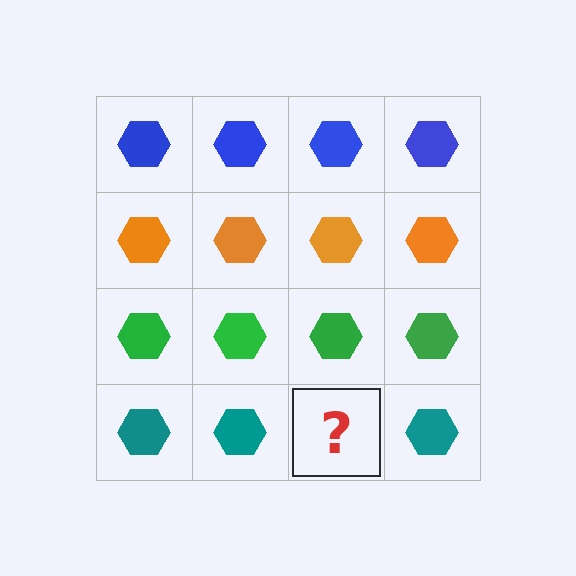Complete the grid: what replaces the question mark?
The question mark should be replaced with a teal hexagon.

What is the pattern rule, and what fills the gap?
The rule is that each row has a consistent color. The gap should be filled with a teal hexagon.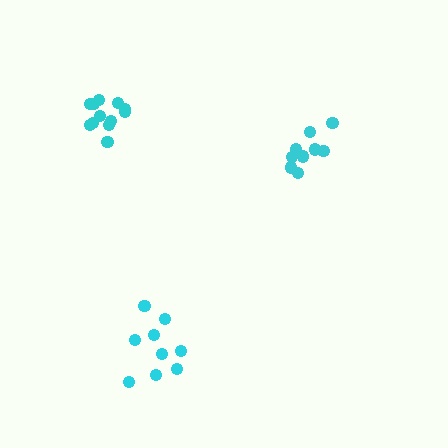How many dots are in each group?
Group 1: 9 dots, Group 2: 12 dots, Group 3: 9 dots (30 total).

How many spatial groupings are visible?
There are 3 spatial groupings.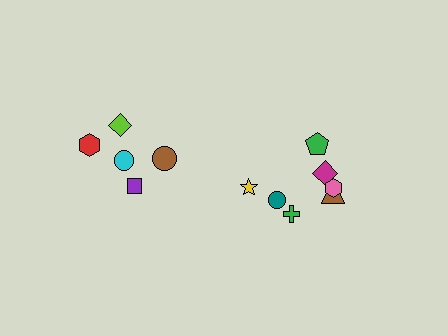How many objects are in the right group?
There are 7 objects.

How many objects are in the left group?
There are 5 objects.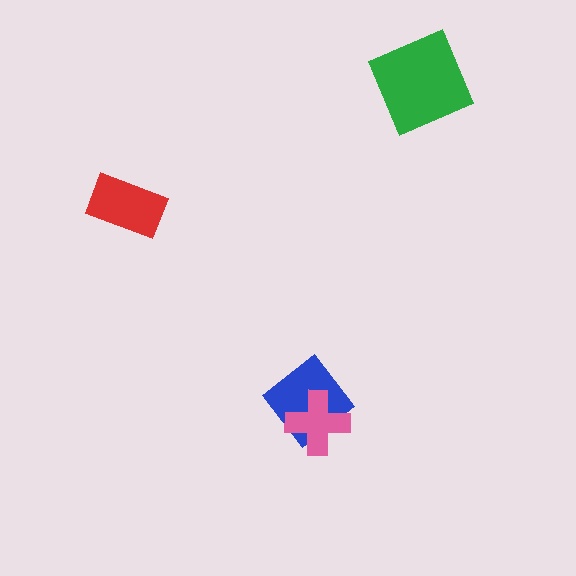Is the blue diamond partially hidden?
Yes, it is partially covered by another shape.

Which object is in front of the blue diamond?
The pink cross is in front of the blue diamond.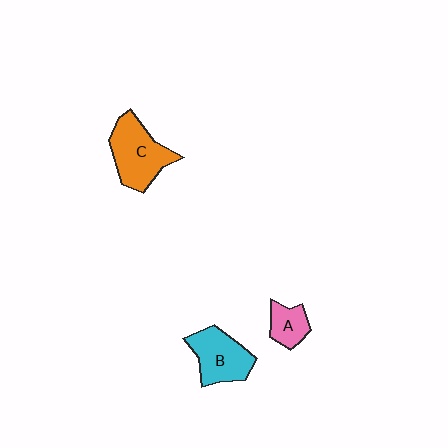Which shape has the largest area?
Shape C (orange).